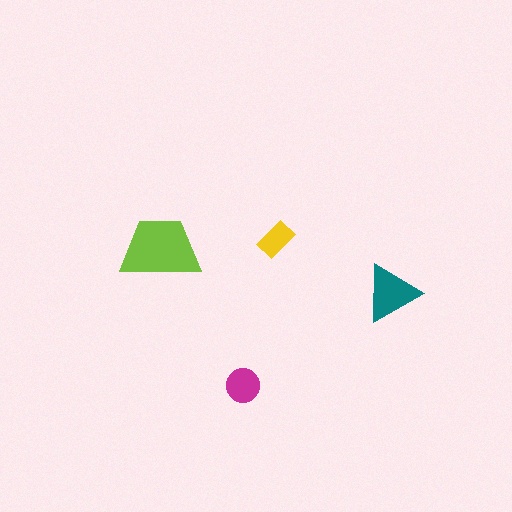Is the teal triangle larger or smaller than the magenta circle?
Larger.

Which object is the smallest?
The yellow rectangle.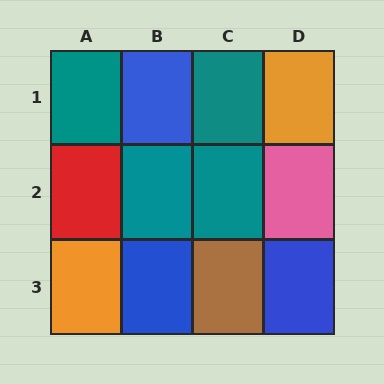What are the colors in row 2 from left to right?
Red, teal, teal, pink.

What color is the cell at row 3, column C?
Brown.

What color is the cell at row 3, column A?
Orange.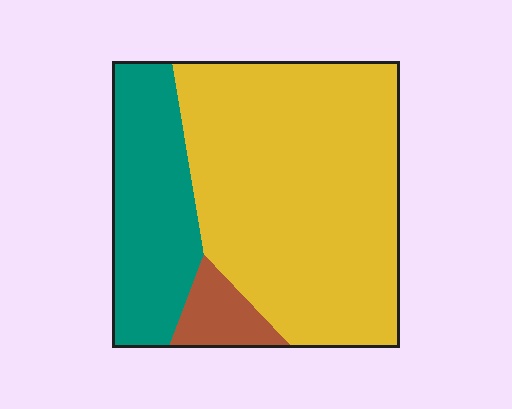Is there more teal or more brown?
Teal.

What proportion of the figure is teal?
Teal takes up about one quarter (1/4) of the figure.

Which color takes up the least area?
Brown, at roughly 5%.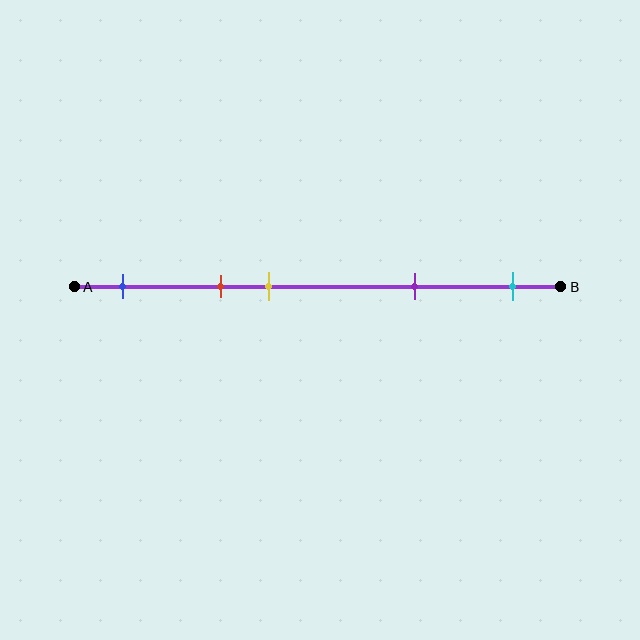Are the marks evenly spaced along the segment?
No, the marks are not evenly spaced.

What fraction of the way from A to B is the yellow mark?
The yellow mark is approximately 40% (0.4) of the way from A to B.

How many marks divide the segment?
There are 5 marks dividing the segment.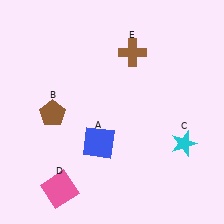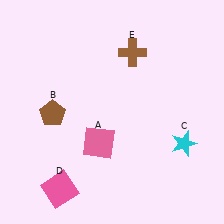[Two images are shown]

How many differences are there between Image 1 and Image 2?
There is 1 difference between the two images.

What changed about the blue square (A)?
In Image 1, A is blue. In Image 2, it changed to pink.